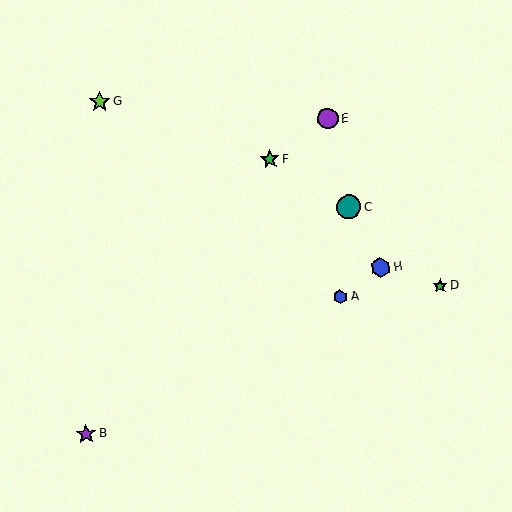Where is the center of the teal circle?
The center of the teal circle is at (349, 207).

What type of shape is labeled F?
Shape F is a green star.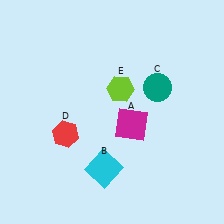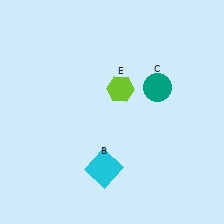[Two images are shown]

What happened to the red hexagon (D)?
The red hexagon (D) was removed in Image 2. It was in the bottom-left area of Image 1.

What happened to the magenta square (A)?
The magenta square (A) was removed in Image 2. It was in the bottom-right area of Image 1.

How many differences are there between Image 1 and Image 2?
There are 2 differences between the two images.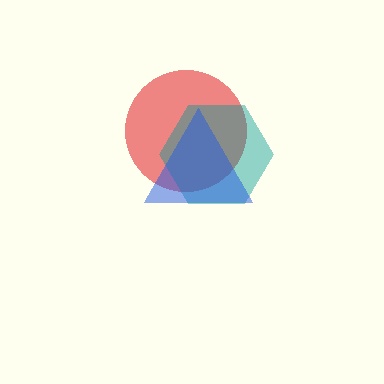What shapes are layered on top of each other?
The layered shapes are: a red circle, a teal hexagon, a blue triangle.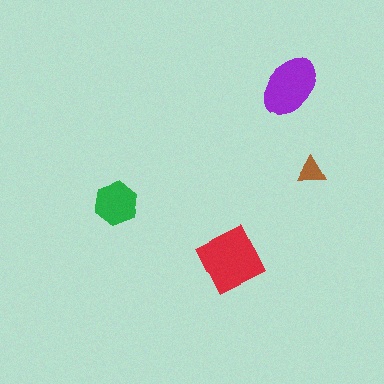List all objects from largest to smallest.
The red square, the purple ellipse, the green hexagon, the brown triangle.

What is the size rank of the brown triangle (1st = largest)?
4th.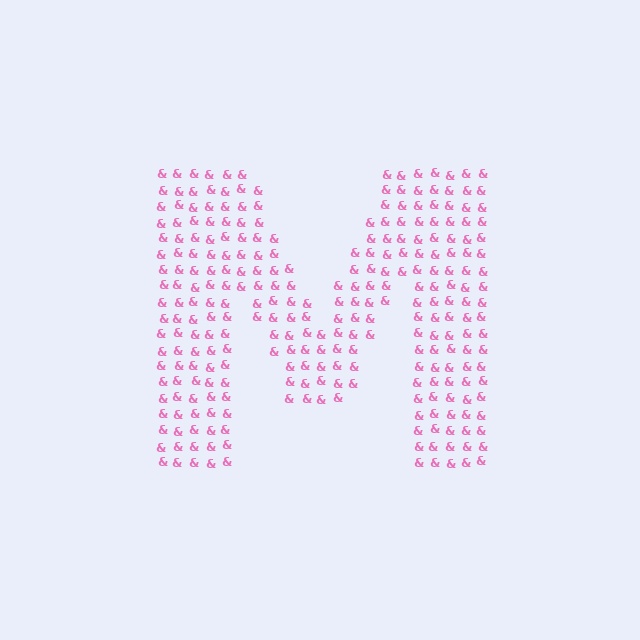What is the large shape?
The large shape is the letter M.